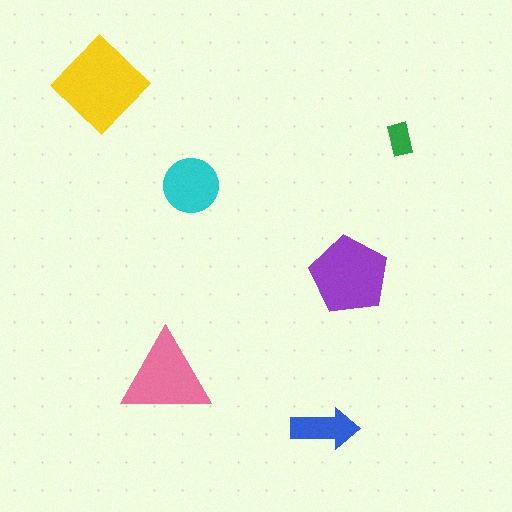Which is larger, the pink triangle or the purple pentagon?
The purple pentagon.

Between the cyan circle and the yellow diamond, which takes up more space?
The yellow diamond.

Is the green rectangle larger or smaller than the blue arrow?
Smaller.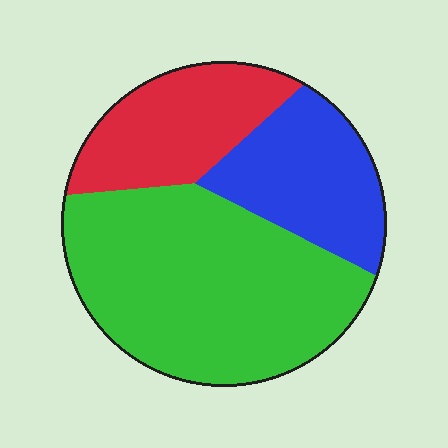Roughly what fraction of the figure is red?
Red covers roughly 25% of the figure.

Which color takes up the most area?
Green, at roughly 55%.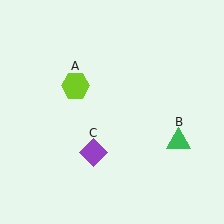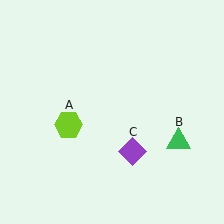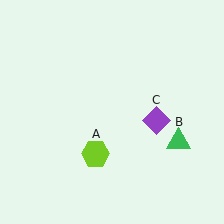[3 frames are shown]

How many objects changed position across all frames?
2 objects changed position: lime hexagon (object A), purple diamond (object C).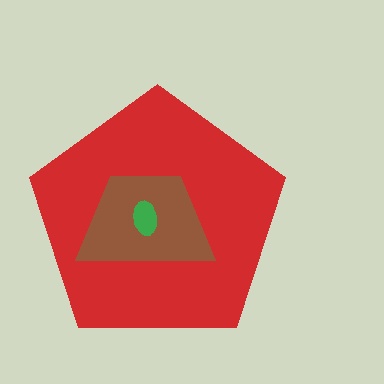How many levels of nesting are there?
3.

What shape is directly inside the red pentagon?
The brown trapezoid.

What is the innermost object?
The green ellipse.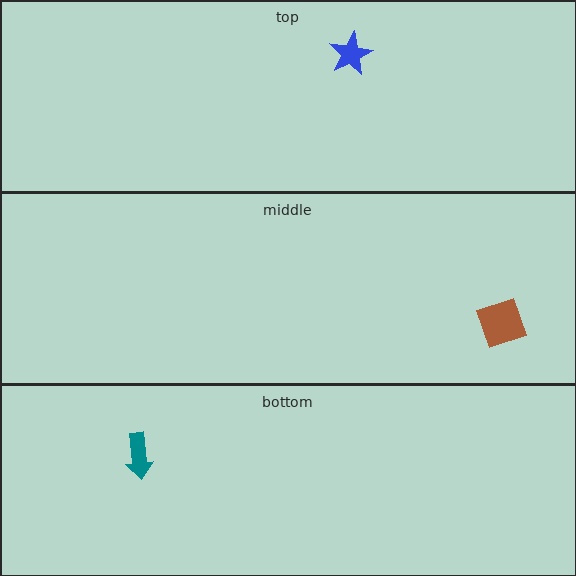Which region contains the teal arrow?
The bottom region.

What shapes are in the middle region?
The brown diamond.